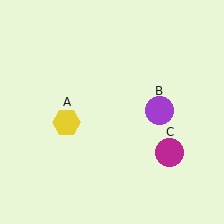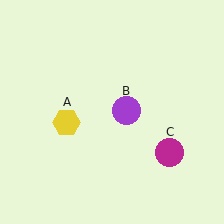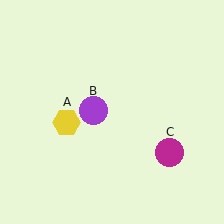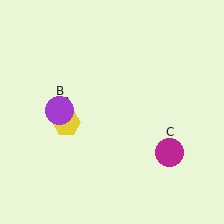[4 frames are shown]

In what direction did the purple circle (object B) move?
The purple circle (object B) moved left.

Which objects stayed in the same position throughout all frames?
Yellow hexagon (object A) and magenta circle (object C) remained stationary.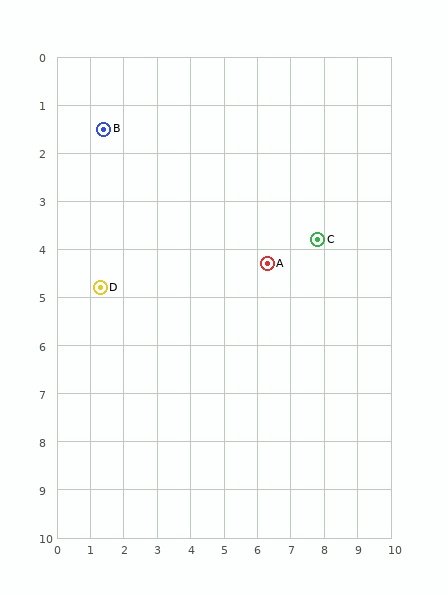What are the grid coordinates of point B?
Point B is at approximately (1.4, 1.5).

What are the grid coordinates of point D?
Point D is at approximately (1.3, 4.8).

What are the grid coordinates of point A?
Point A is at approximately (6.3, 4.3).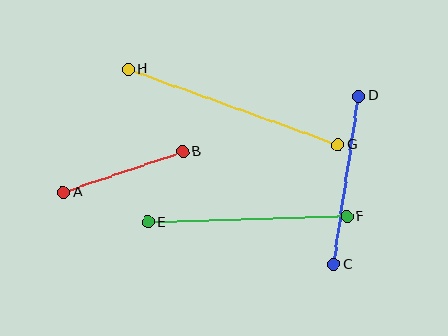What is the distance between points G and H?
The distance is approximately 223 pixels.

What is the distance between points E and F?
The distance is approximately 199 pixels.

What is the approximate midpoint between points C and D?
The midpoint is at approximately (346, 180) pixels.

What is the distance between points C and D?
The distance is approximately 170 pixels.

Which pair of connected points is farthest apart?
Points G and H are farthest apart.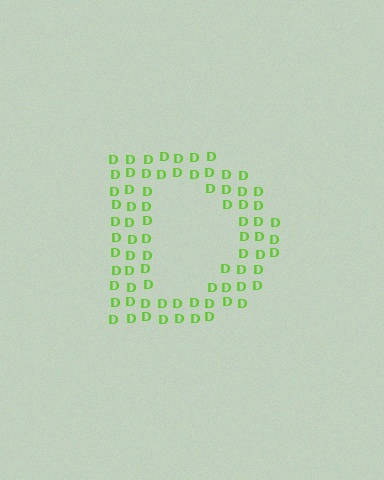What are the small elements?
The small elements are letter D's.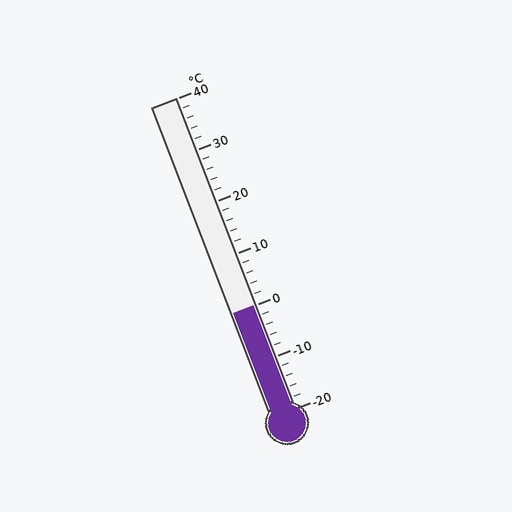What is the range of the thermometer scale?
The thermometer scale ranges from -20°C to 40°C.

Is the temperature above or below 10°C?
The temperature is below 10°C.